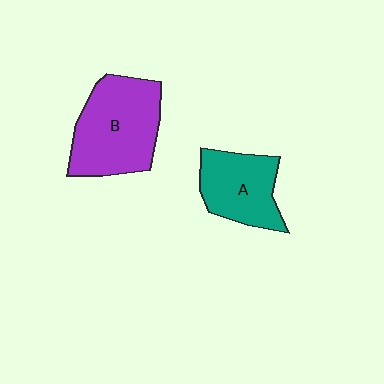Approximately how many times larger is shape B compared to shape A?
Approximately 1.4 times.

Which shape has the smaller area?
Shape A (teal).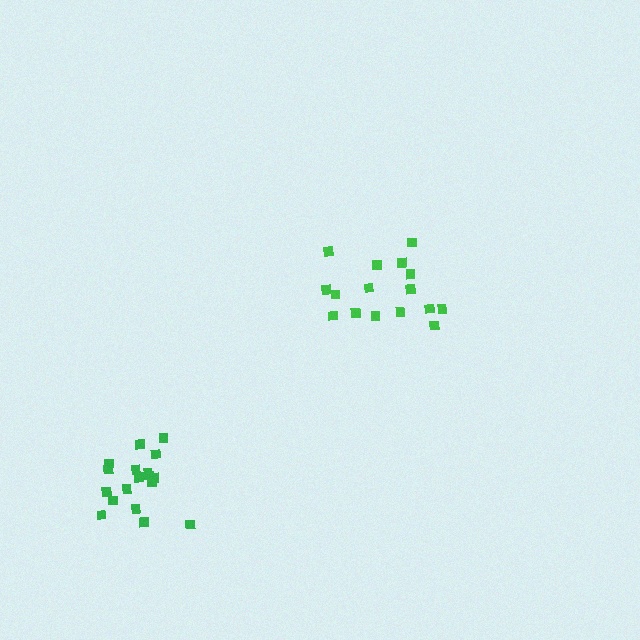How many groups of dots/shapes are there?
There are 2 groups.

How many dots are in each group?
Group 1: 18 dots, Group 2: 16 dots (34 total).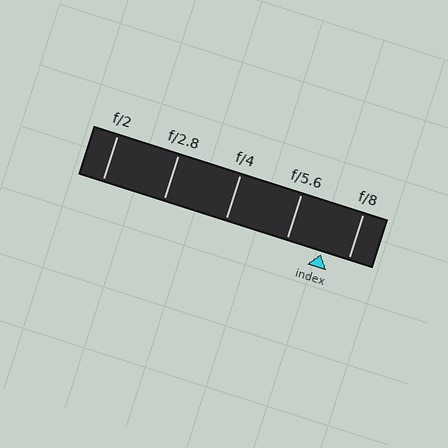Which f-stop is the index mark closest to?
The index mark is closest to f/8.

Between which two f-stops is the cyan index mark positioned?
The index mark is between f/5.6 and f/8.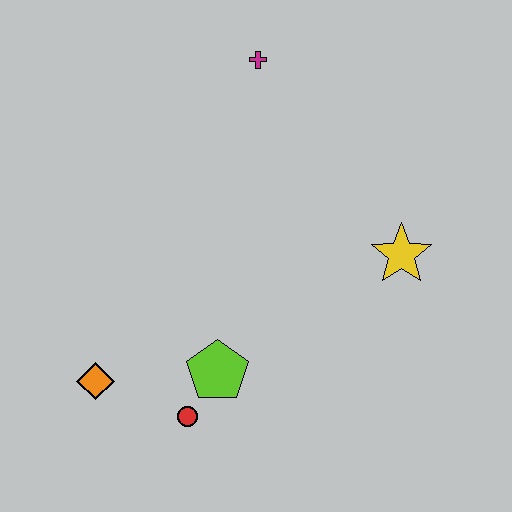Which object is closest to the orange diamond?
The red circle is closest to the orange diamond.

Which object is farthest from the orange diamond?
The magenta cross is farthest from the orange diamond.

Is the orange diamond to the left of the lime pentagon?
Yes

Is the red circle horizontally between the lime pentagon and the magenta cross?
No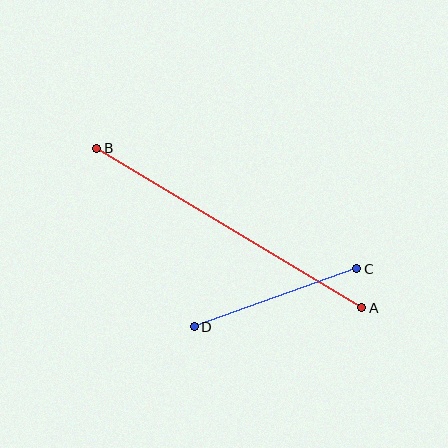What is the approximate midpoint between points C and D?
The midpoint is at approximately (275, 298) pixels.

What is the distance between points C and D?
The distance is approximately 173 pixels.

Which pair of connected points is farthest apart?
Points A and B are farthest apart.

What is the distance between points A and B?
The distance is approximately 309 pixels.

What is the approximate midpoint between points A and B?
The midpoint is at approximately (229, 228) pixels.